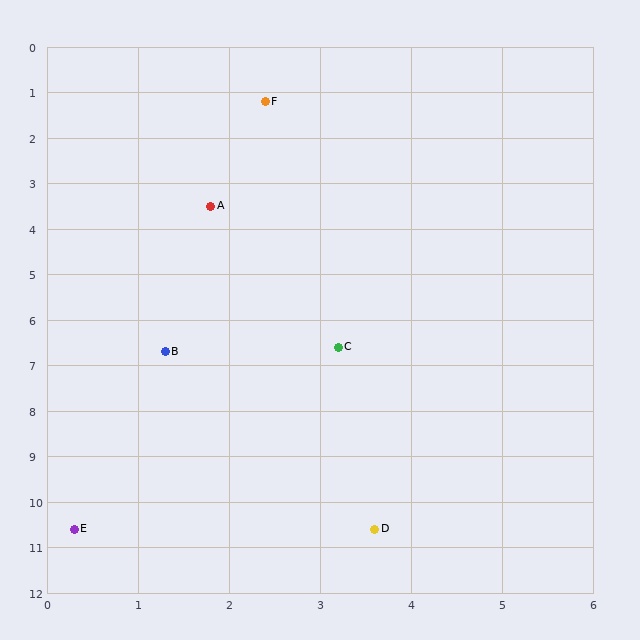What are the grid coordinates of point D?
Point D is at approximately (3.6, 10.6).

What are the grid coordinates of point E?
Point E is at approximately (0.3, 10.6).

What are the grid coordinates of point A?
Point A is at approximately (1.8, 3.5).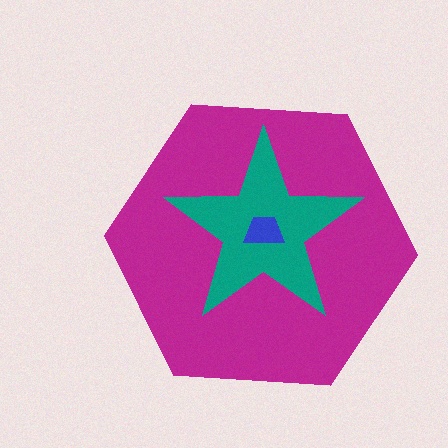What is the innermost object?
The blue trapezoid.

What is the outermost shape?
The magenta hexagon.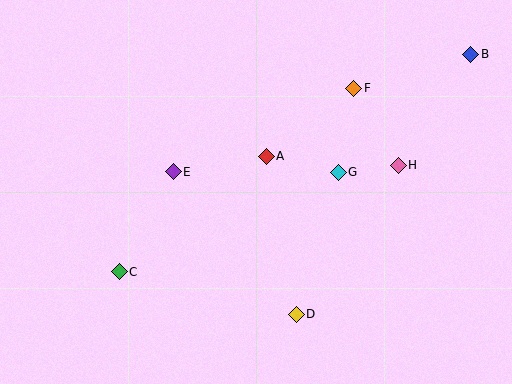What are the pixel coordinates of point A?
Point A is at (266, 156).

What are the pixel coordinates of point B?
Point B is at (471, 54).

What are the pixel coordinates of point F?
Point F is at (354, 88).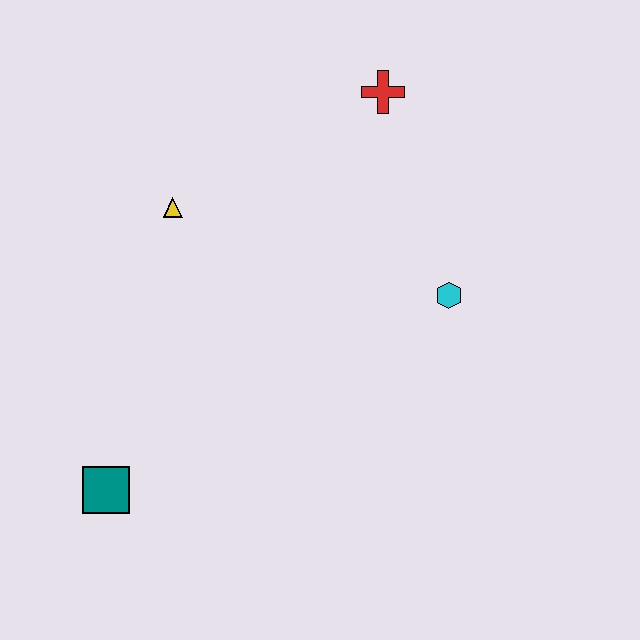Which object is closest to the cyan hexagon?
The red cross is closest to the cyan hexagon.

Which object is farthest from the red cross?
The teal square is farthest from the red cross.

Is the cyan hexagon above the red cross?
No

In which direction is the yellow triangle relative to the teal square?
The yellow triangle is above the teal square.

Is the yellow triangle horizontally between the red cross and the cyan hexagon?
No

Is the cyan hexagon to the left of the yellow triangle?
No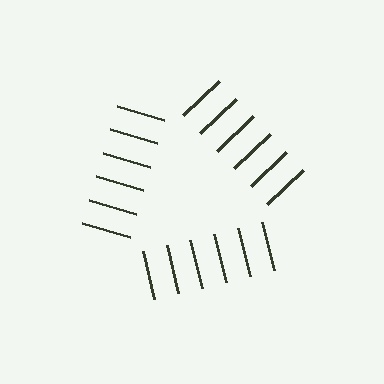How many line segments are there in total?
18 — 6 along each of the 3 edges.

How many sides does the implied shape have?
3 sides — the line-ends trace a triangle.